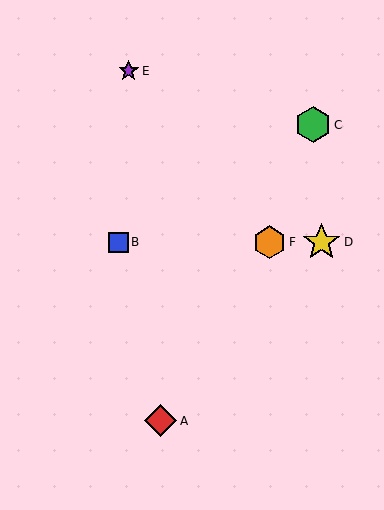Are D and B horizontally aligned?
Yes, both are at y≈242.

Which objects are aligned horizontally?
Objects B, D, F are aligned horizontally.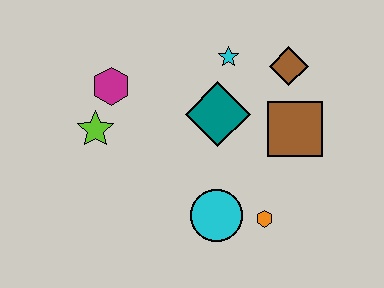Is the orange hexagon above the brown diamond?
No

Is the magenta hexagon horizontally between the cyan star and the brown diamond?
No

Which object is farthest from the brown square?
The lime star is farthest from the brown square.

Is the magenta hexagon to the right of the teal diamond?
No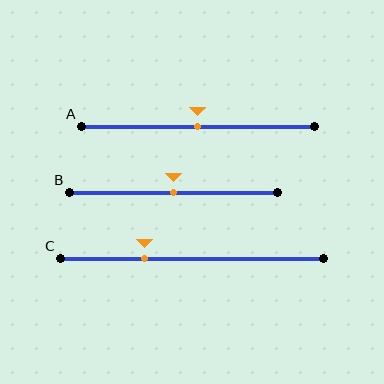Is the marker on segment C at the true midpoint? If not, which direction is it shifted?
No, the marker on segment C is shifted to the left by about 18% of the segment length.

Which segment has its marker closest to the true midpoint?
Segment A has its marker closest to the true midpoint.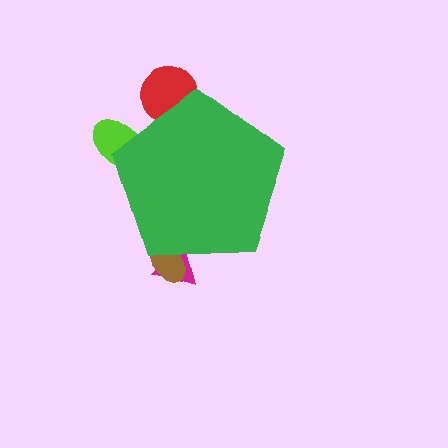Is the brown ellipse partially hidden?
Yes, the brown ellipse is partially hidden behind the green pentagon.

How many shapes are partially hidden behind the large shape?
4 shapes are partially hidden.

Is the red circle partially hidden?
Yes, the red circle is partially hidden behind the green pentagon.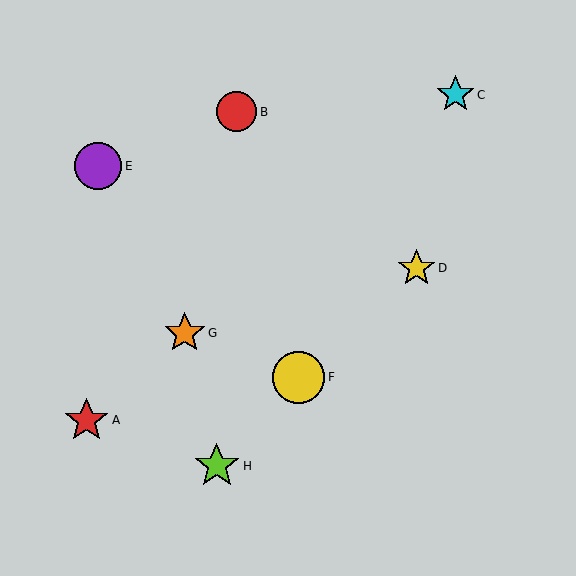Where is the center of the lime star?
The center of the lime star is at (217, 466).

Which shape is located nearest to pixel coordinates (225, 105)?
The red circle (labeled B) at (237, 112) is nearest to that location.